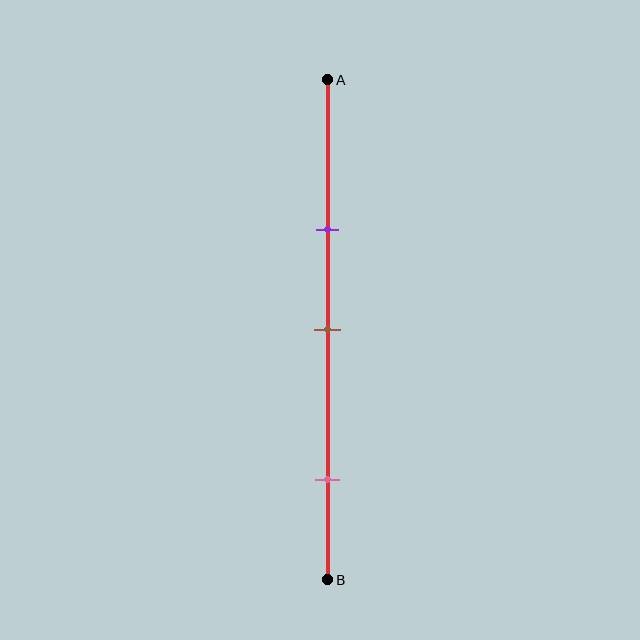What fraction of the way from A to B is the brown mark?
The brown mark is approximately 50% (0.5) of the way from A to B.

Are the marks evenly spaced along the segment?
No, the marks are not evenly spaced.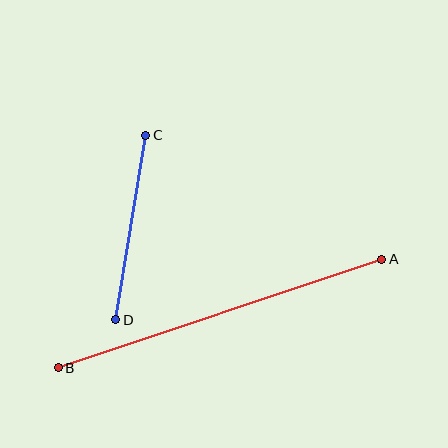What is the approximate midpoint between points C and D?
The midpoint is at approximately (131, 228) pixels.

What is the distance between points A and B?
The distance is approximately 341 pixels.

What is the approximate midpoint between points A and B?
The midpoint is at approximately (220, 313) pixels.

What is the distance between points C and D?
The distance is approximately 187 pixels.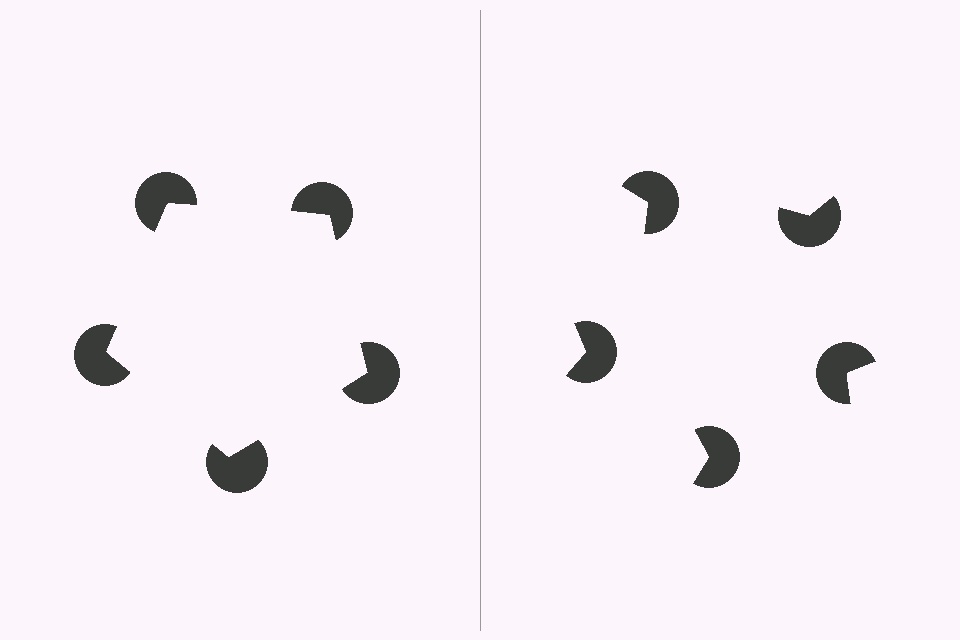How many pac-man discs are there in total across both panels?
10 — 5 on each side.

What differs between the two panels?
The pac-man discs are positioned identically on both sides; only the wedge orientations differ. On the left they align to a pentagon; on the right they are misaligned.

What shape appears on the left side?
An illusory pentagon.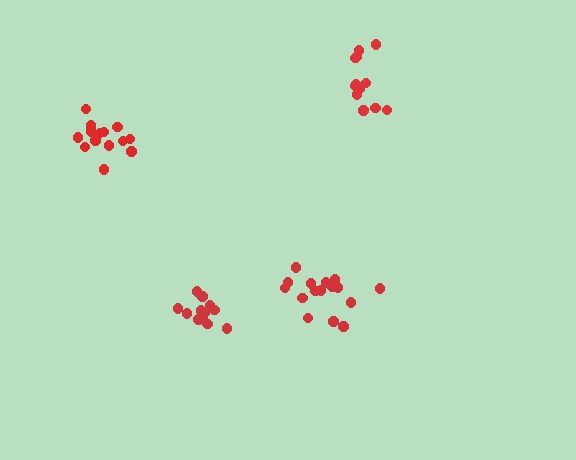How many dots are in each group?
Group 1: 15 dots, Group 2: 12 dots, Group 3: 16 dots, Group 4: 12 dots (55 total).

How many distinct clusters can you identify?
There are 4 distinct clusters.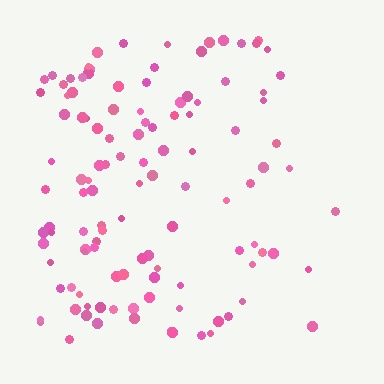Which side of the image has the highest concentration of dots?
The left.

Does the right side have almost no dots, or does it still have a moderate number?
Still a moderate number, just noticeably fewer than the left.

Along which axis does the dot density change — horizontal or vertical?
Horizontal.